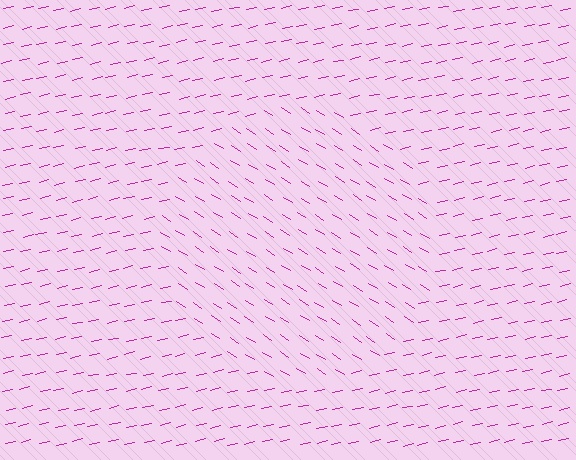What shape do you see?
I see a circle.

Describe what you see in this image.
The image is filled with small magenta line segments. A circle region in the image has lines oriented differently from the surrounding lines, creating a visible texture boundary.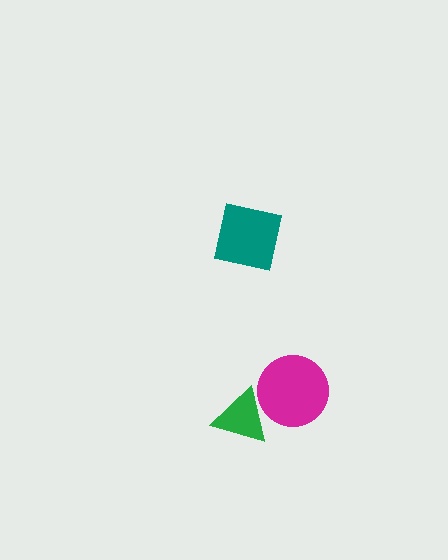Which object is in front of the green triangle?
The magenta circle is in front of the green triangle.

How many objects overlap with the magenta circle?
1 object overlaps with the magenta circle.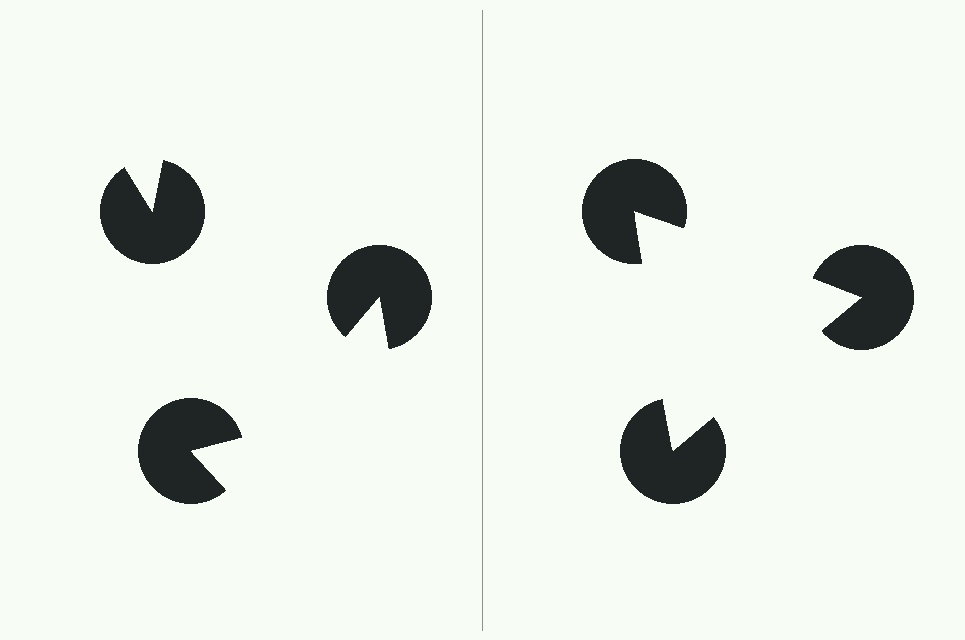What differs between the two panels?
The pac-man discs are positioned identically on both sides; only the wedge orientations differ. On the right they align to a triangle; on the left they are misaligned.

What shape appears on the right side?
An illusory triangle.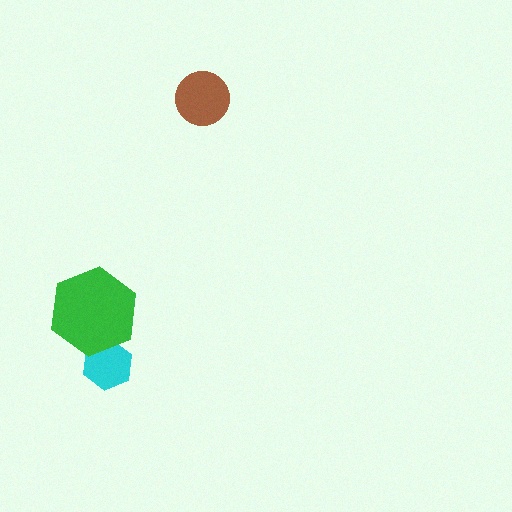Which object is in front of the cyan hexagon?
The green hexagon is in front of the cyan hexagon.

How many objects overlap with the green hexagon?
1 object overlaps with the green hexagon.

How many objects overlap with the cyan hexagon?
1 object overlaps with the cyan hexagon.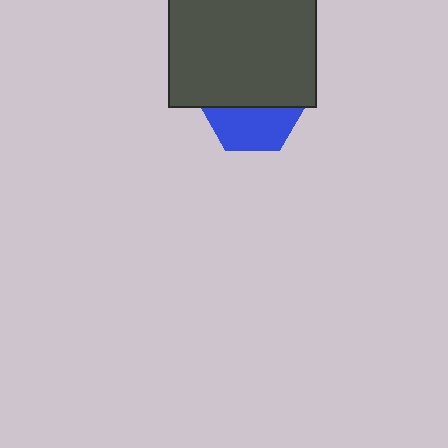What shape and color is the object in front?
The object in front is a dark gray square.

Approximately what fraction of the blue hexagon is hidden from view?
Roughly 54% of the blue hexagon is hidden behind the dark gray square.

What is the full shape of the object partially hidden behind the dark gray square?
The partially hidden object is a blue hexagon.